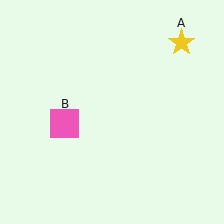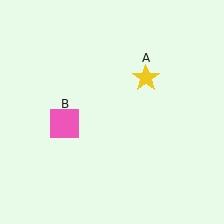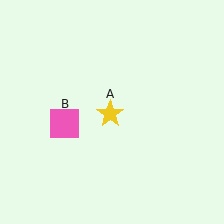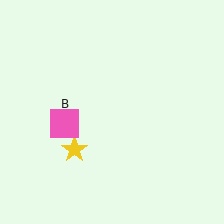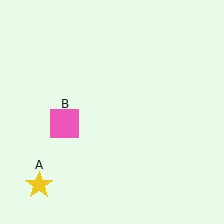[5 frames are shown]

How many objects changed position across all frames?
1 object changed position: yellow star (object A).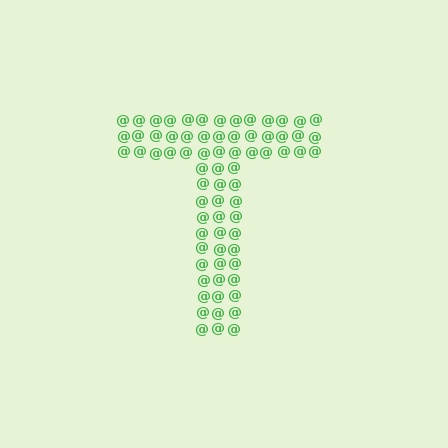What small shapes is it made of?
It is made of small at signs.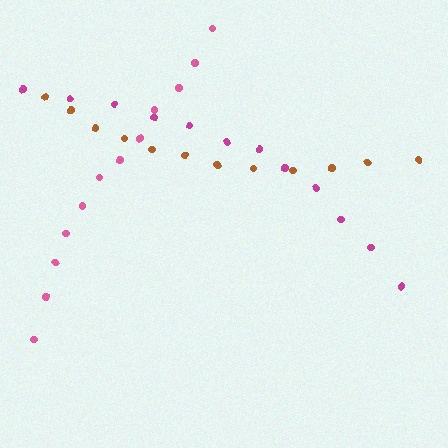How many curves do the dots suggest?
There are 3 distinct paths.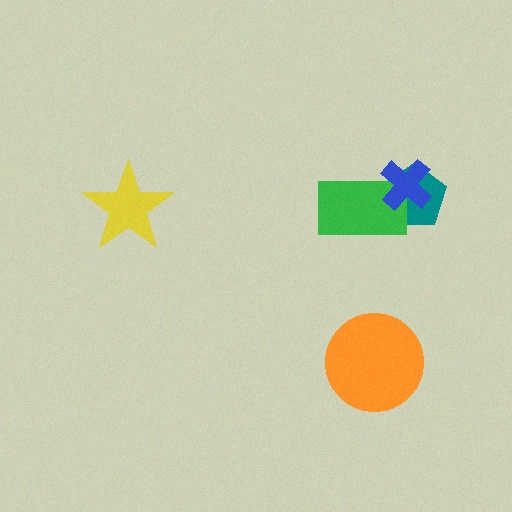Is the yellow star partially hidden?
No, no other shape covers it.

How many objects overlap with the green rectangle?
2 objects overlap with the green rectangle.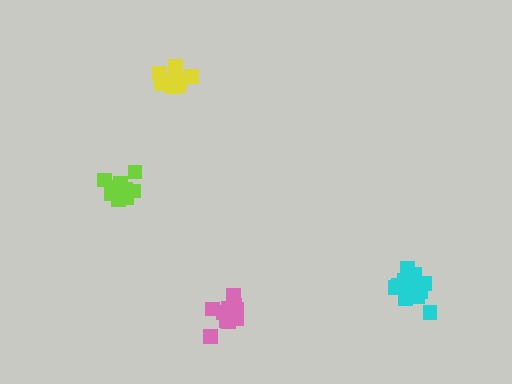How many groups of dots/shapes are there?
There are 4 groups.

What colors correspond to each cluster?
The clusters are colored: pink, lime, cyan, yellow.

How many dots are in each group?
Group 1: 13 dots, Group 2: 12 dots, Group 3: 17 dots, Group 4: 11 dots (53 total).